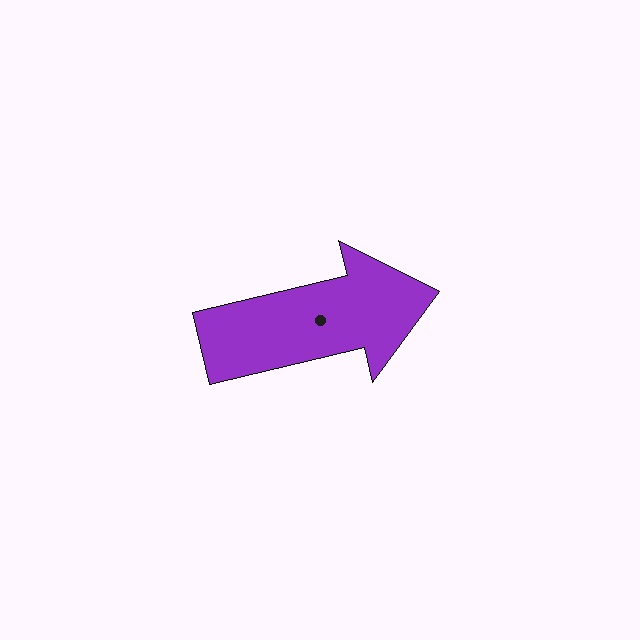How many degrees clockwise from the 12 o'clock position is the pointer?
Approximately 77 degrees.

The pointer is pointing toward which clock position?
Roughly 3 o'clock.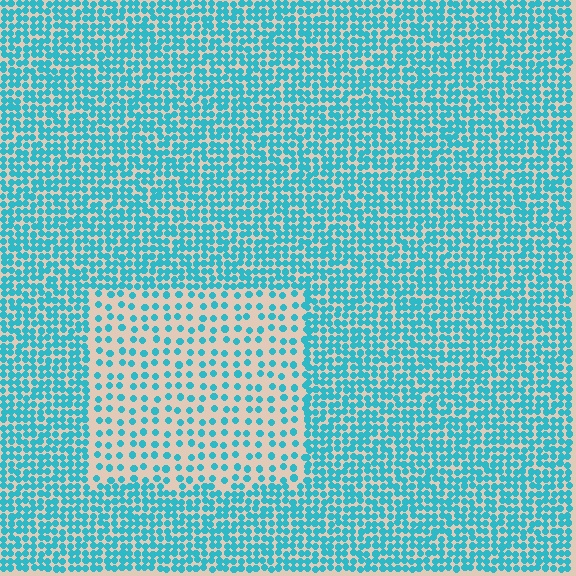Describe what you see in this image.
The image contains small cyan elements arranged at two different densities. A rectangle-shaped region is visible where the elements are less densely packed than the surrounding area.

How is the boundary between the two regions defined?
The boundary is defined by a change in element density (approximately 2.4x ratio). All elements are the same color, size, and shape.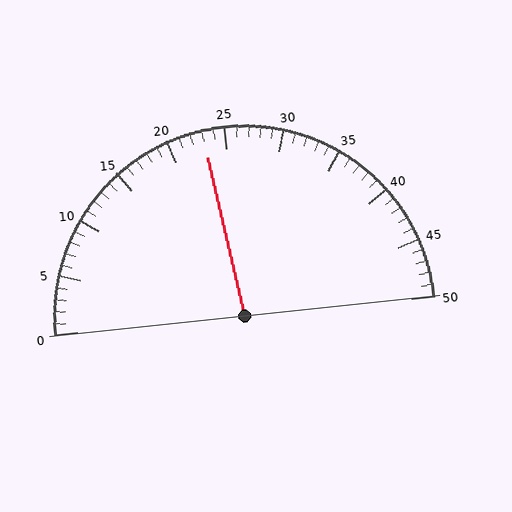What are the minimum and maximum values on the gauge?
The gauge ranges from 0 to 50.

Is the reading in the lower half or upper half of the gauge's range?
The reading is in the lower half of the range (0 to 50).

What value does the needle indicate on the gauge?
The needle indicates approximately 23.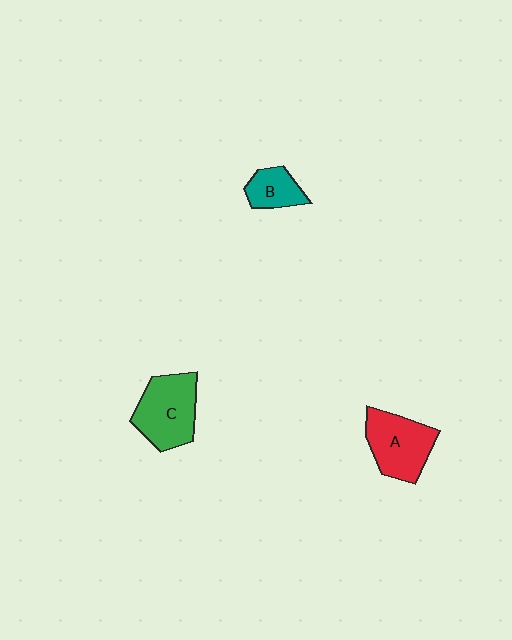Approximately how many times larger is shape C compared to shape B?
Approximately 2.0 times.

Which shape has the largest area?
Shape C (green).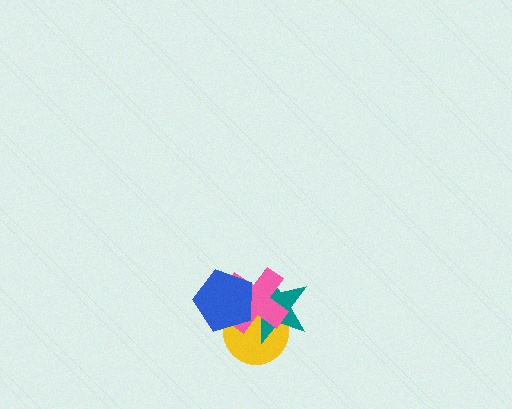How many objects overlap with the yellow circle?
3 objects overlap with the yellow circle.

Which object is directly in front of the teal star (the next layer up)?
The pink cross is directly in front of the teal star.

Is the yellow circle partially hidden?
Yes, it is partially covered by another shape.